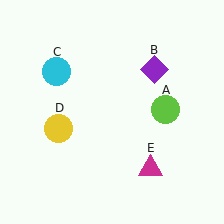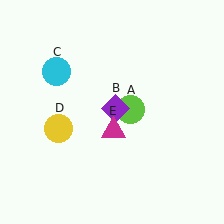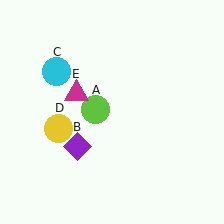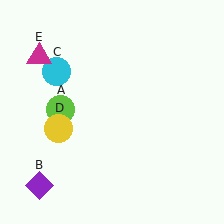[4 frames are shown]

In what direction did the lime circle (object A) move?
The lime circle (object A) moved left.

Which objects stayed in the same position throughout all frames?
Cyan circle (object C) and yellow circle (object D) remained stationary.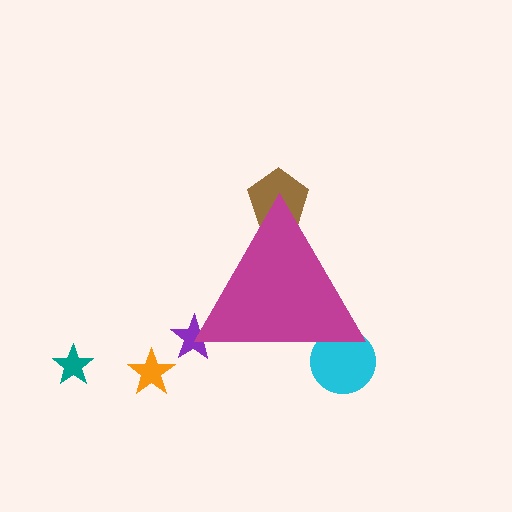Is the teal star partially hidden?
No, the teal star is fully visible.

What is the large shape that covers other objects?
A magenta triangle.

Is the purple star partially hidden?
Yes, the purple star is partially hidden behind the magenta triangle.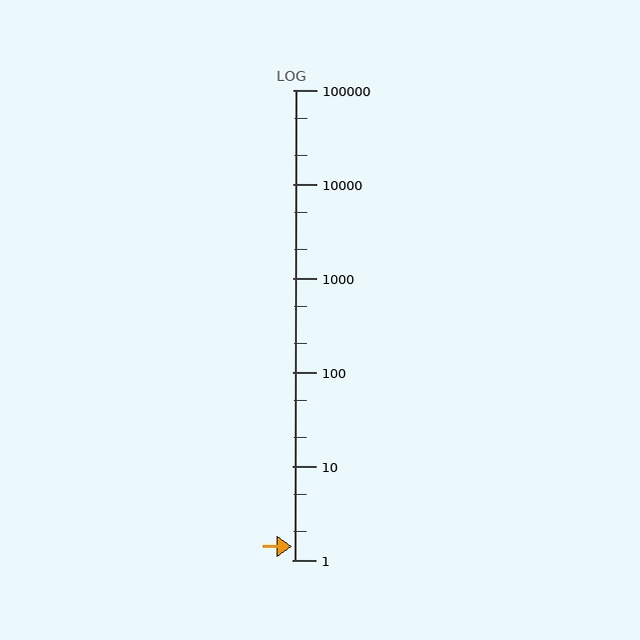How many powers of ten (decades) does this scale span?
The scale spans 5 decades, from 1 to 100000.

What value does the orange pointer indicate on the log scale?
The pointer indicates approximately 1.4.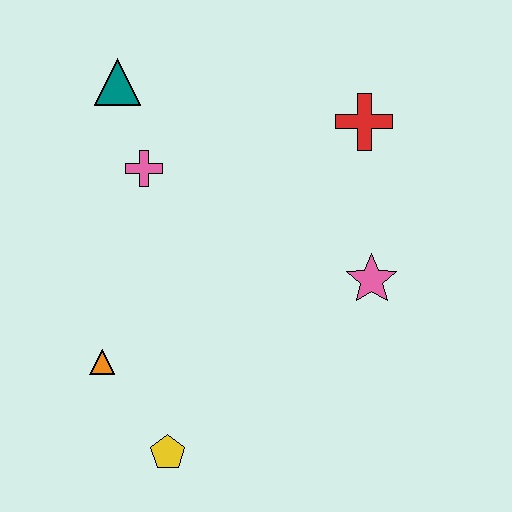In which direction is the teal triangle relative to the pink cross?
The teal triangle is above the pink cross.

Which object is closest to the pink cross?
The teal triangle is closest to the pink cross.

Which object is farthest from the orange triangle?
The red cross is farthest from the orange triangle.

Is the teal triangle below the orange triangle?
No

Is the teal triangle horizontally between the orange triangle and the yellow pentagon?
Yes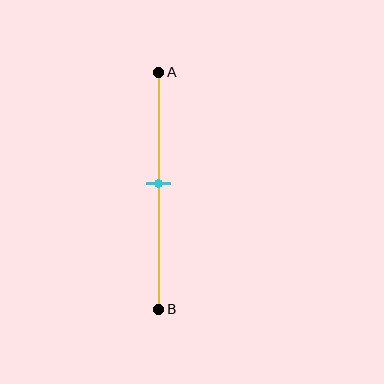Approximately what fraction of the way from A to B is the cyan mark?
The cyan mark is approximately 45% of the way from A to B.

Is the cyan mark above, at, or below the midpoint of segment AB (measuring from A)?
The cyan mark is above the midpoint of segment AB.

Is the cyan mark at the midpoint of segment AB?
No, the mark is at about 45% from A, not at the 50% midpoint.